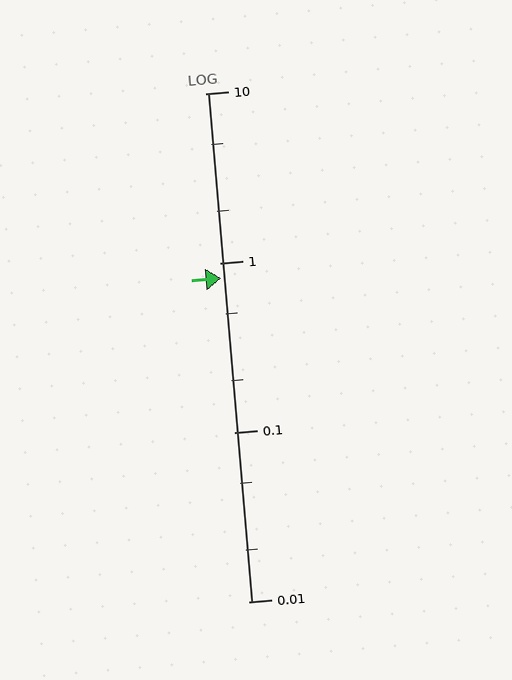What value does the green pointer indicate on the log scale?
The pointer indicates approximately 0.81.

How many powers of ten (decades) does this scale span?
The scale spans 3 decades, from 0.01 to 10.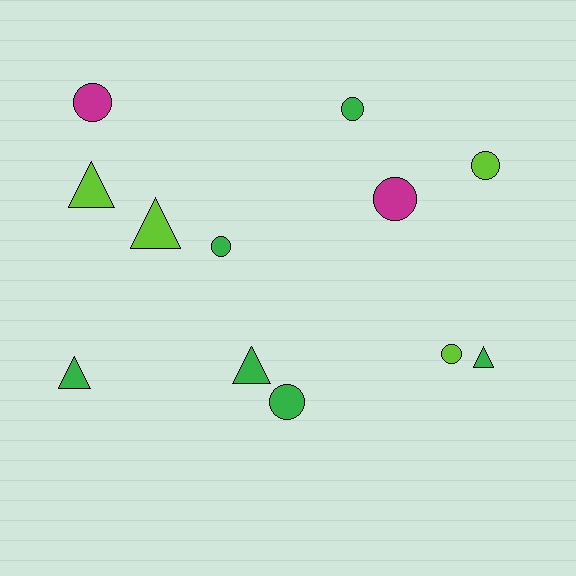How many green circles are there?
There are 3 green circles.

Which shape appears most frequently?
Circle, with 7 objects.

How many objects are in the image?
There are 12 objects.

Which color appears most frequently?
Green, with 6 objects.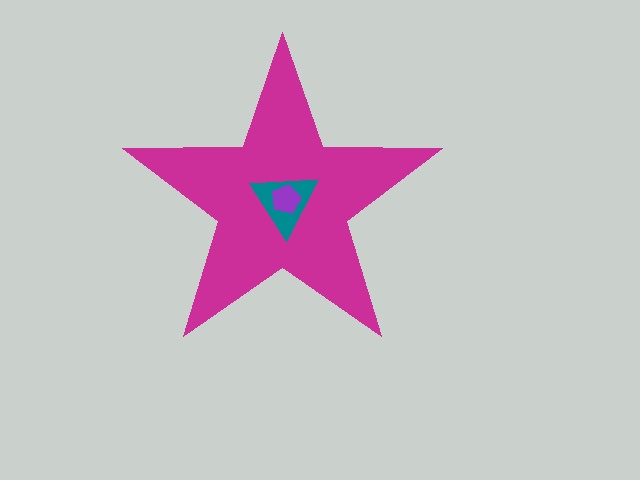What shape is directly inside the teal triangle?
The purple pentagon.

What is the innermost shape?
The purple pentagon.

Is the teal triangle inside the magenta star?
Yes.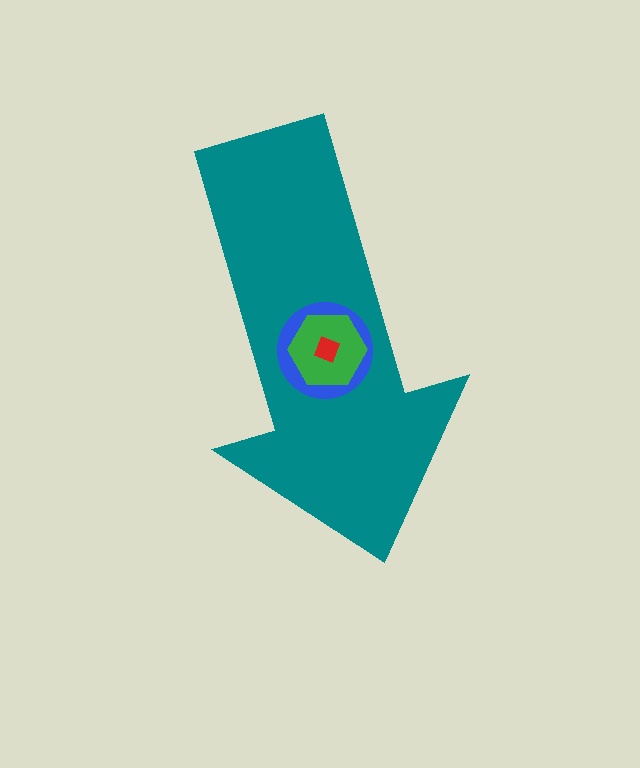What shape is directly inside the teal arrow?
The blue circle.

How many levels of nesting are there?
4.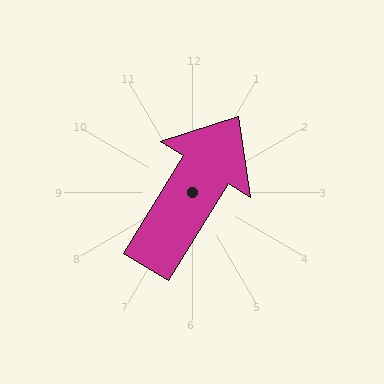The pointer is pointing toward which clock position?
Roughly 1 o'clock.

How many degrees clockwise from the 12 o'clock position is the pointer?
Approximately 32 degrees.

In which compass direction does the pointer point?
Northeast.